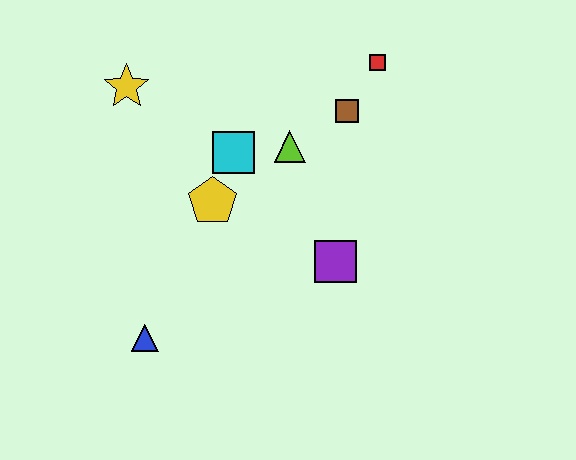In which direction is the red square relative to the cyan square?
The red square is to the right of the cyan square.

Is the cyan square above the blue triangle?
Yes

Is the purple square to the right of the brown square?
No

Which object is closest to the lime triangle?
The cyan square is closest to the lime triangle.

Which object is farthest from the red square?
The blue triangle is farthest from the red square.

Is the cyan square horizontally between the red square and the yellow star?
Yes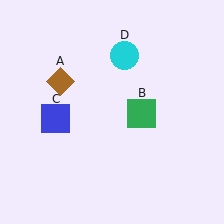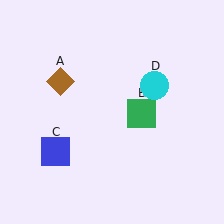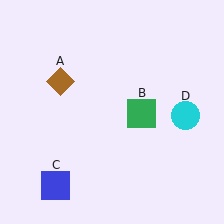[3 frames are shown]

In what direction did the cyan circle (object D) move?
The cyan circle (object D) moved down and to the right.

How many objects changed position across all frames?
2 objects changed position: blue square (object C), cyan circle (object D).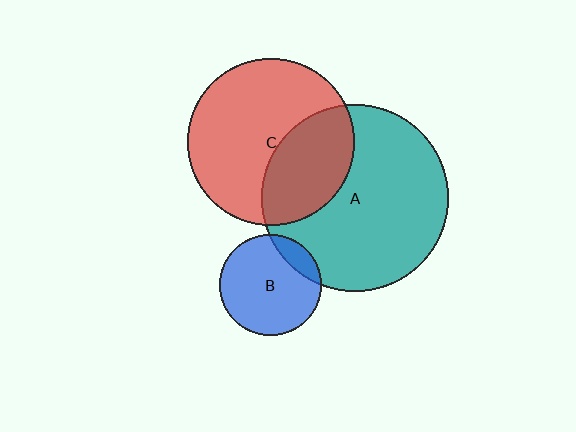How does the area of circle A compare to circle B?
Approximately 3.4 times.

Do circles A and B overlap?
Yes.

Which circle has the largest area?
Circle A (teal).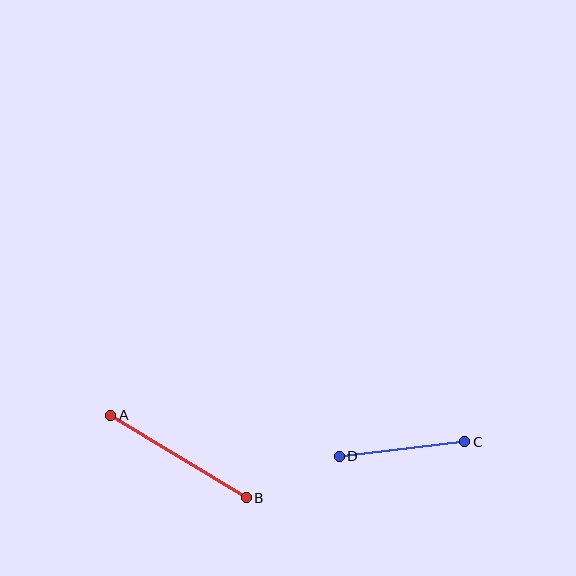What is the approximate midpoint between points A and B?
The midpoint is at approximately (179, 457) pixels.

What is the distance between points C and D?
The distance is approximately 126 pixels.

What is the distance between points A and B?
The distance is approximately 159 pixels.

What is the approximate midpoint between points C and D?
The midpoint is at approximately (402, 449) pixels.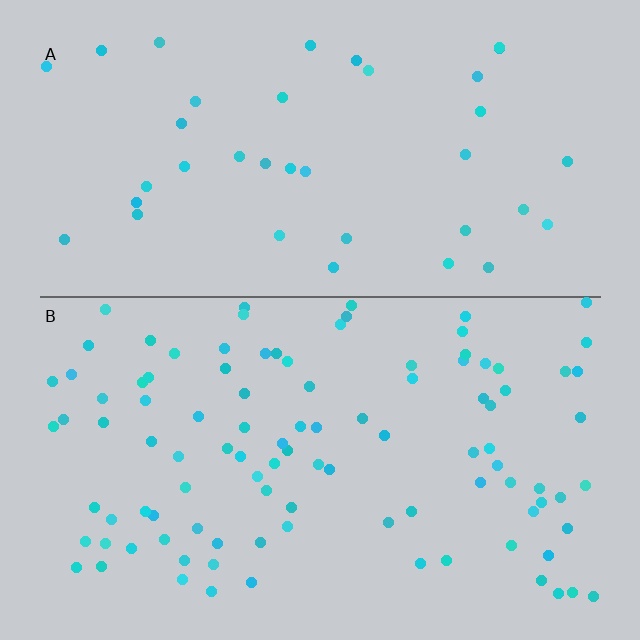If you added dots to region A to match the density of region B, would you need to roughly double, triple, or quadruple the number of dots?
Approximately triple.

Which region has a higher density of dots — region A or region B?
B (the bottom).